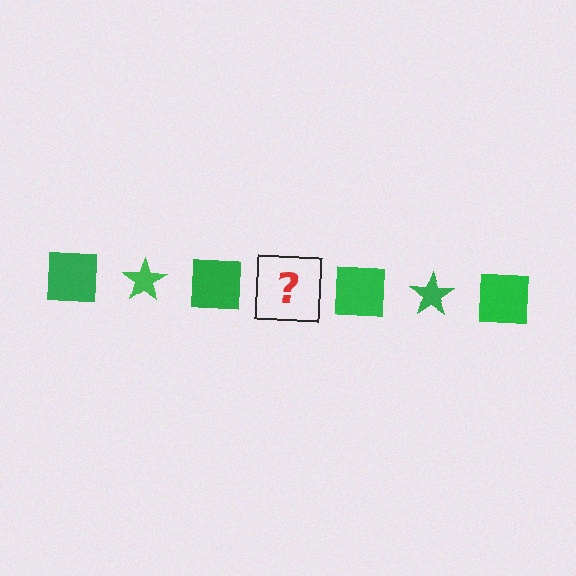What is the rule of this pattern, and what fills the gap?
The rule is that the pattern cycles through square, star shapes in green. The gap should be filled with a green star.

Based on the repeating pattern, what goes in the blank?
The blank should be a green star.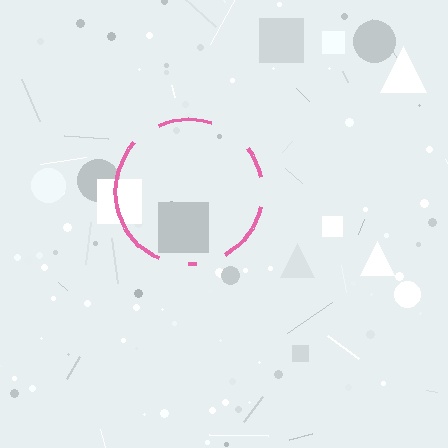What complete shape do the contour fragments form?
The contour fragments form a circle.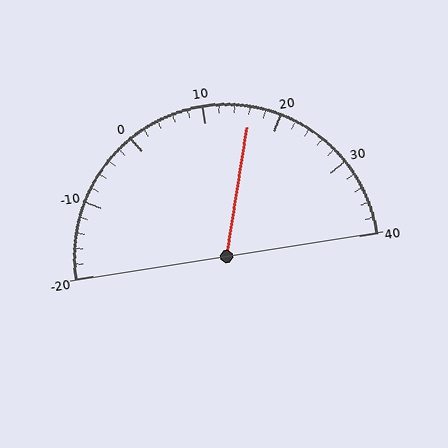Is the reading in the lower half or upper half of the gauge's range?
The reading is in the upper half of the range (-20 to 40).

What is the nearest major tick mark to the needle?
The nearest major tick mark is 20.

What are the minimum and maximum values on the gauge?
The gauge ranges from -20 to 40.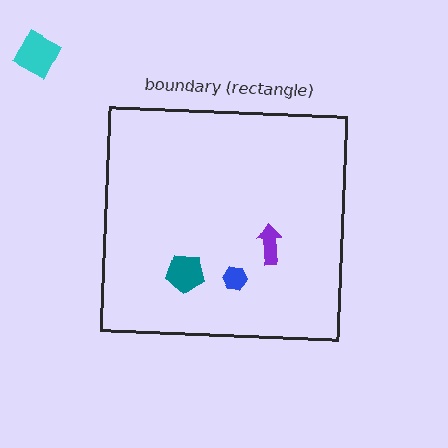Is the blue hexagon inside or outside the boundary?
Inside.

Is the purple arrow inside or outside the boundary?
Inside.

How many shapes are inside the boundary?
3 inside, 1 outside.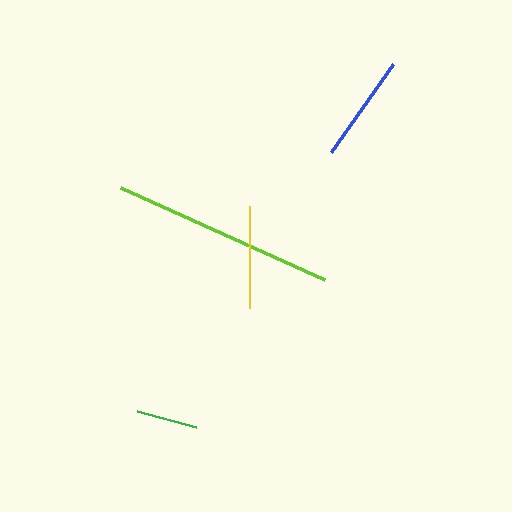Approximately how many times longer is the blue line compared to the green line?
The blue line is approximately 1.7 times the length of the green line.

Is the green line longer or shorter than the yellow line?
The yellow line is longer than the green line.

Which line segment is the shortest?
The green line is the shortest at approximately 62 pixels.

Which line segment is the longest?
The lime line is the longest at approximately 224 pixels.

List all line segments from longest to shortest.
From longest to shortest: lime, blue, yellow, green.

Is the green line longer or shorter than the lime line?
The lime line is longer than the green line.